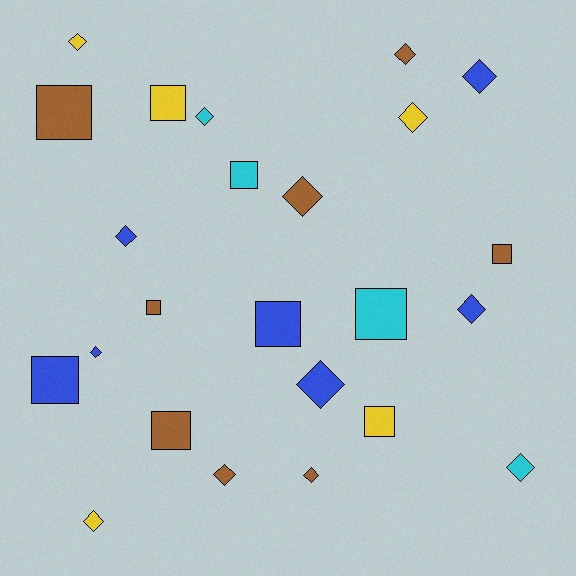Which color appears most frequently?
Brown, with 8 objects.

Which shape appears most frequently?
Diamond, with 14 objects.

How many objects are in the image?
There are 24 objects.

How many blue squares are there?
There are 2 blue squares.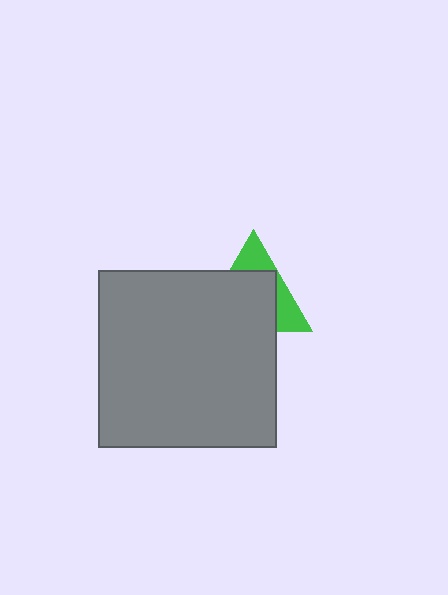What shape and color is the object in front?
The object in front is a gray square.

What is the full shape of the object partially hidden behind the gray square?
The partially hidden object is a green triangle.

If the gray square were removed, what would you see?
You would see the complete green triangle.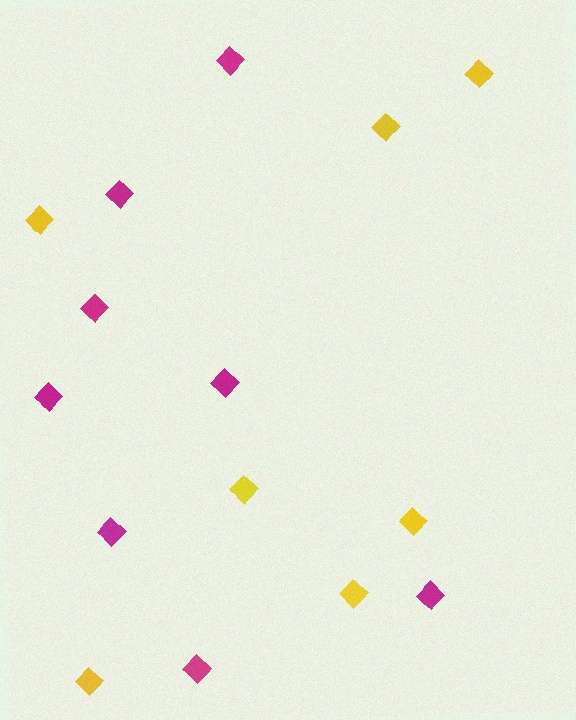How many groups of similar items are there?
There are 2 groups: one group of yellow diamonds (7) and one group of magenta diamonds (8).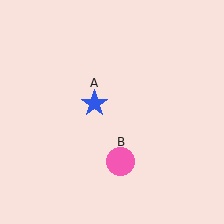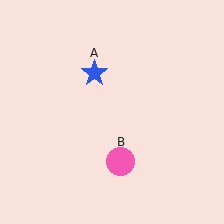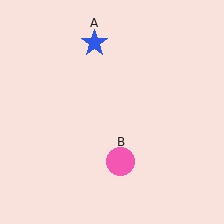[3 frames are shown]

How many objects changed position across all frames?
1 object changed position: blue star (object A).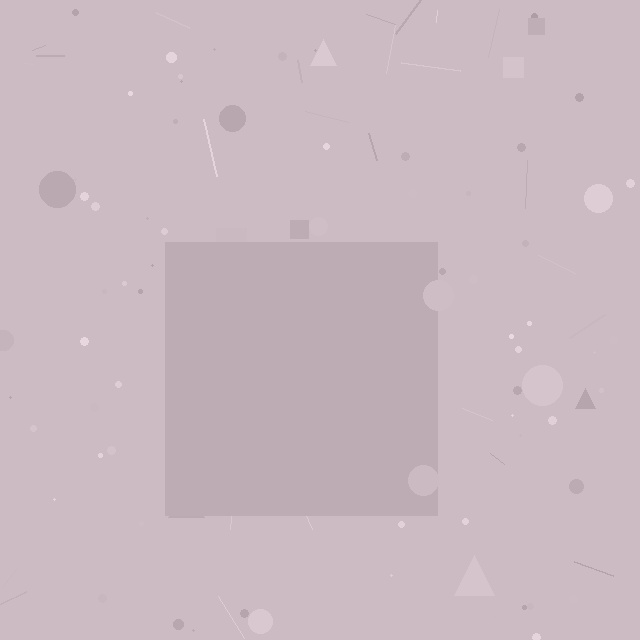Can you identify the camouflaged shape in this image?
The camouflaged shape is a square.